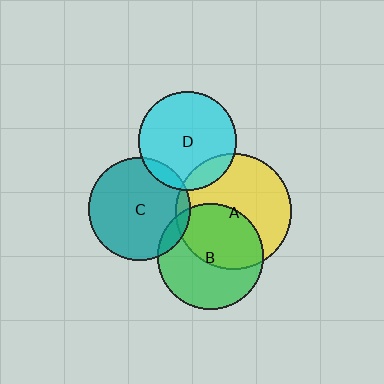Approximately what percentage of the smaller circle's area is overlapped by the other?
Approximately 5%.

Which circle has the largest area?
Circle A (yellow).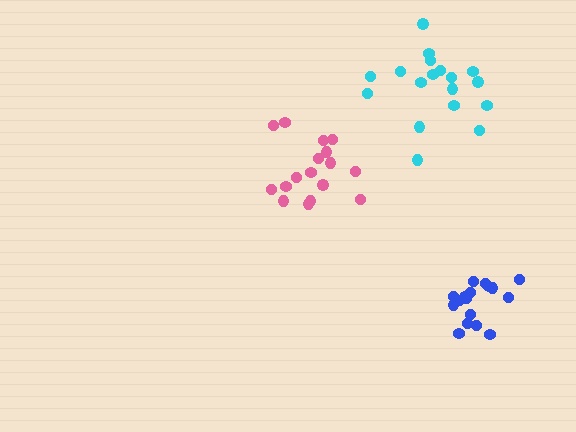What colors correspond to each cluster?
The clusters are colored: pink, blue, cyan.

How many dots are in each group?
Group 1: 17 dots, Group 2: 17 dots, Group 3: 18 dots (52 total).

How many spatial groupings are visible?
There are 3 spatial groupings.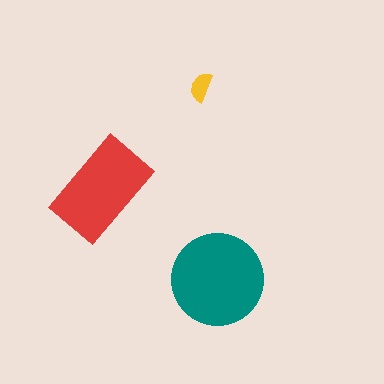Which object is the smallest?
The yellow semicircle.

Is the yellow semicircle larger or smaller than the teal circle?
Smaller.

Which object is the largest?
The teal circle.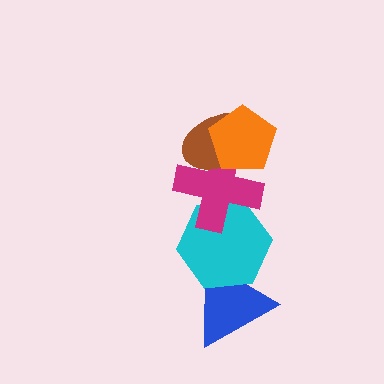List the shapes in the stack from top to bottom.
From top to bottom: the orange pentagon, the brown ellipse, the magenta cross, the cyan hexagon, the blue triangle.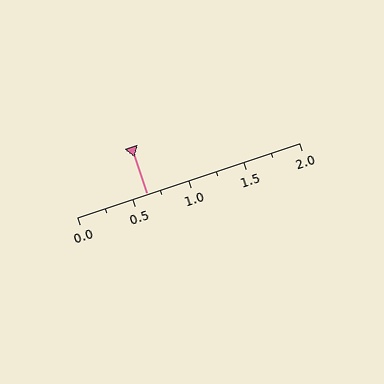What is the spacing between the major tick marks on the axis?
The major ticks are spaced 0.5 apart.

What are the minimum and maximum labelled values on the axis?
The axis runs from 0.0 to 2.0.